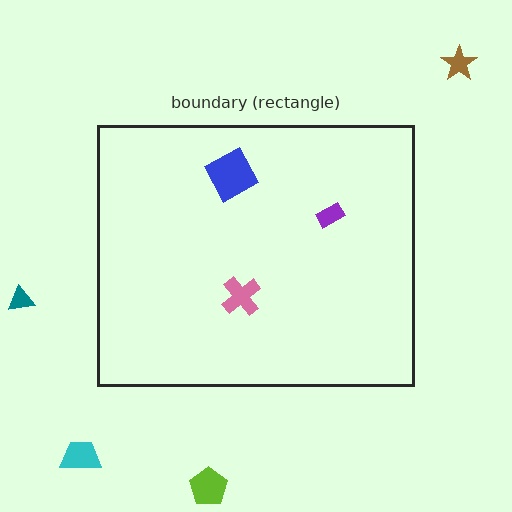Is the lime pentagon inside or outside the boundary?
Outside.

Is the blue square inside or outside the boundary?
Inside.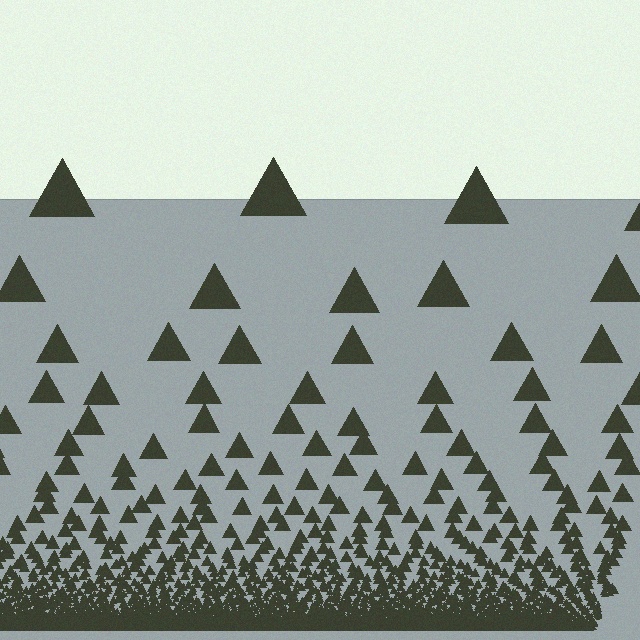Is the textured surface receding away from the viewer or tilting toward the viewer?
The surface appears to tilt toward the viewer. Texture elements get larger and sparser toward the top.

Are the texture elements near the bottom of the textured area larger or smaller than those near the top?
Smaller. The gradient is inverted — elements near the bottom are smaller and denser.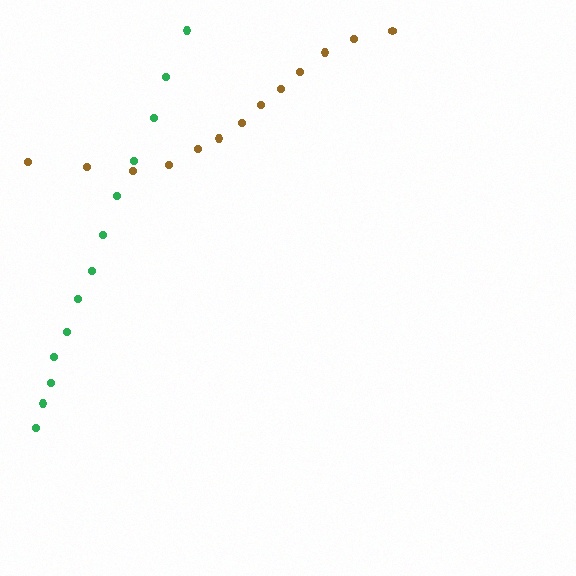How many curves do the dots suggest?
There are 2 distinct paths.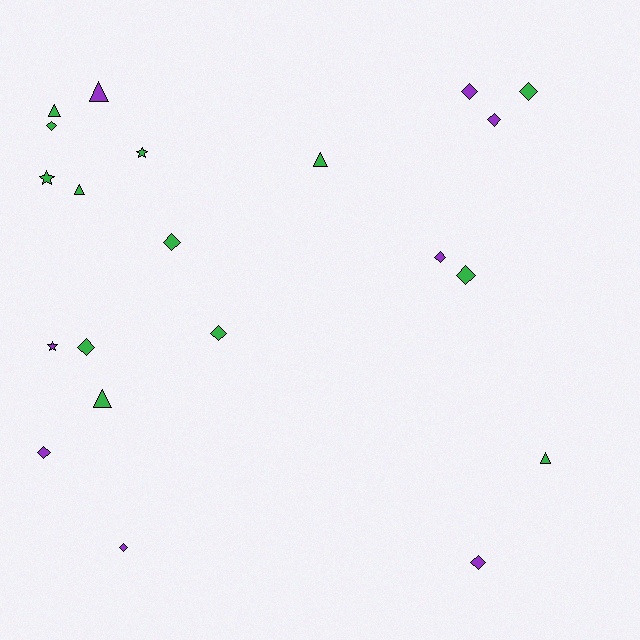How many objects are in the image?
There are 21 objects.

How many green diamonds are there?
There are 6 green diamonds.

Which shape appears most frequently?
Diamond, with 12 objects.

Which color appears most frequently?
Green, with 13 objects.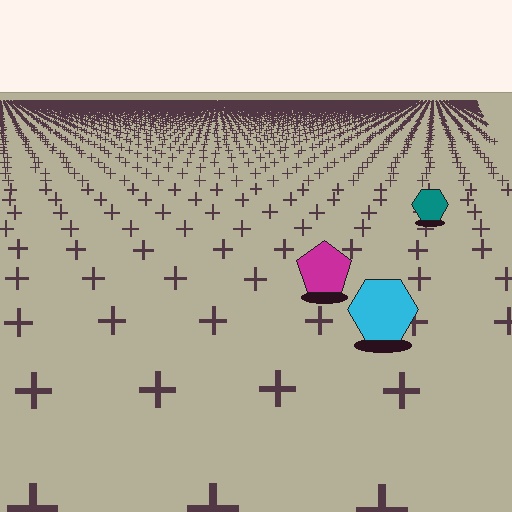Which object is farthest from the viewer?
The teal hexagon is farthest from the viewer. It appears smaller and the ground texture around it is denser.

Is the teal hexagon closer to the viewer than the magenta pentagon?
No. The magenta pentagon is closer — you can tell from the texture gradient: the ground texture is coarser near it.